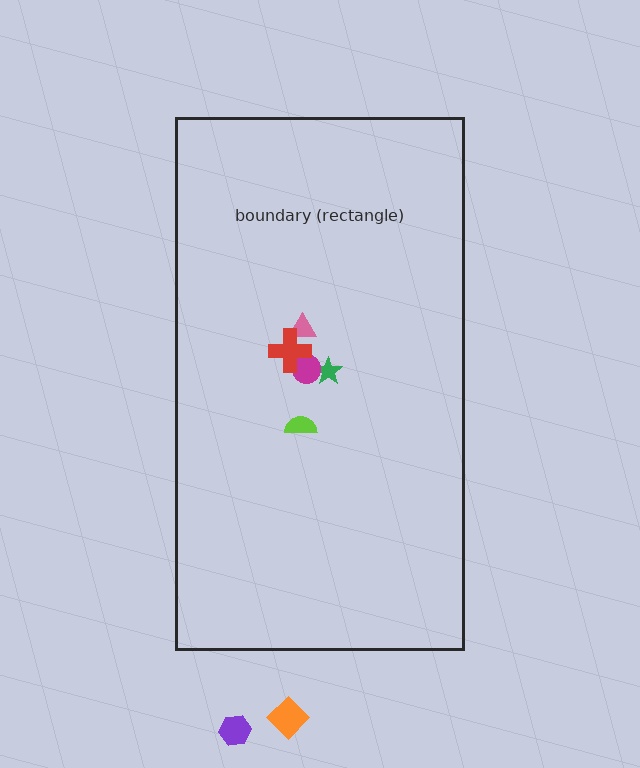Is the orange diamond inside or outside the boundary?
Outside.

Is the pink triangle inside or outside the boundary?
Inside.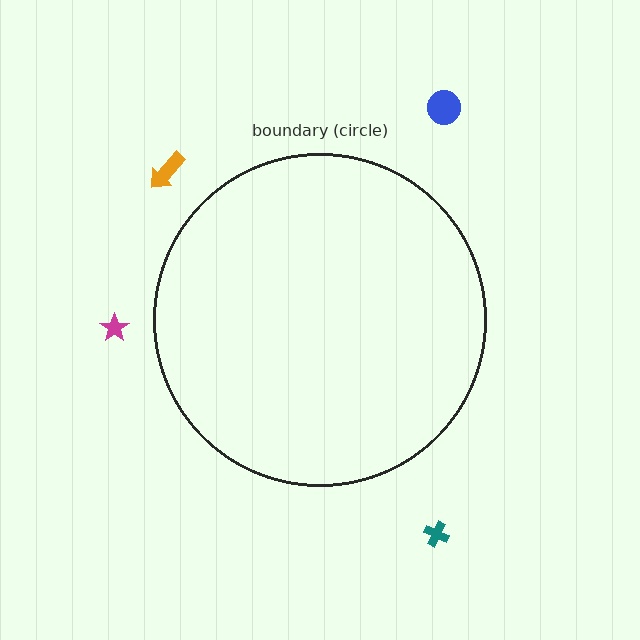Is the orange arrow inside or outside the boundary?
Outside.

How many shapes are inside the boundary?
0 inside, 4 outside.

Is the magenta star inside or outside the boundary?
Outside.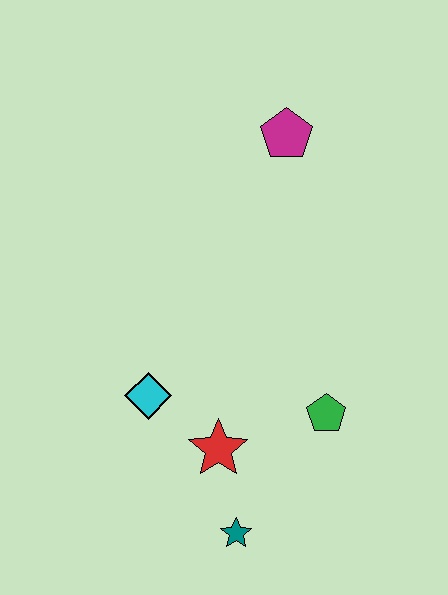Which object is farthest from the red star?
The magenta pentagon is farthest from the red star.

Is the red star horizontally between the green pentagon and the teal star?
No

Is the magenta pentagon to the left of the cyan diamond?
No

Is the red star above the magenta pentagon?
No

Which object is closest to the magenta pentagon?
The green pentagon is closest to the magenta pentagon.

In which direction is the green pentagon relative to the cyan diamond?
The green pentagon is to the right of the cyan diamond.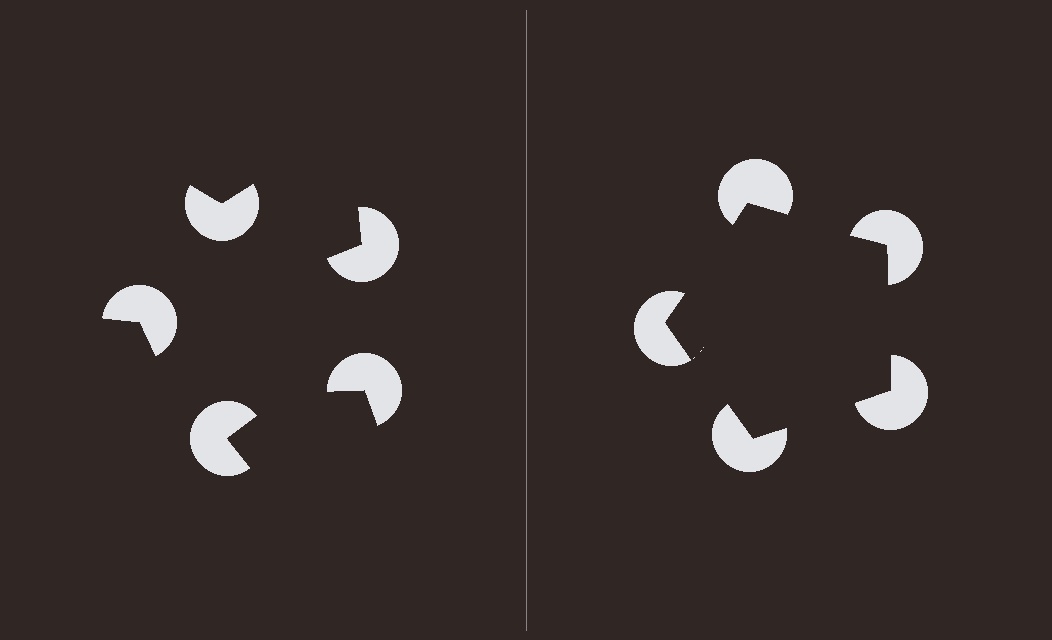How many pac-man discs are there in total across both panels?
10 — 5 on each side.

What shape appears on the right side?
An illusory pentagon.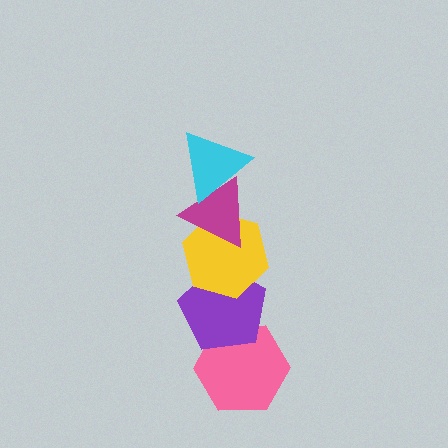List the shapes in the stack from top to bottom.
From top to bottom: the cyan triangle, the magenta triangle, the yellow hexagon, the purple pentagon, the pink hexagon.